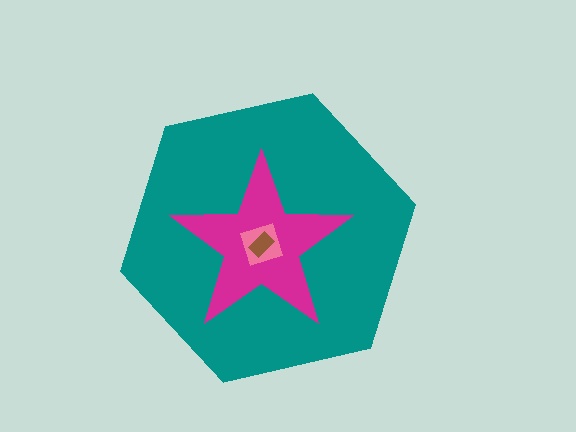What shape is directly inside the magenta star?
The pink square.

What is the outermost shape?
The teal hexagon.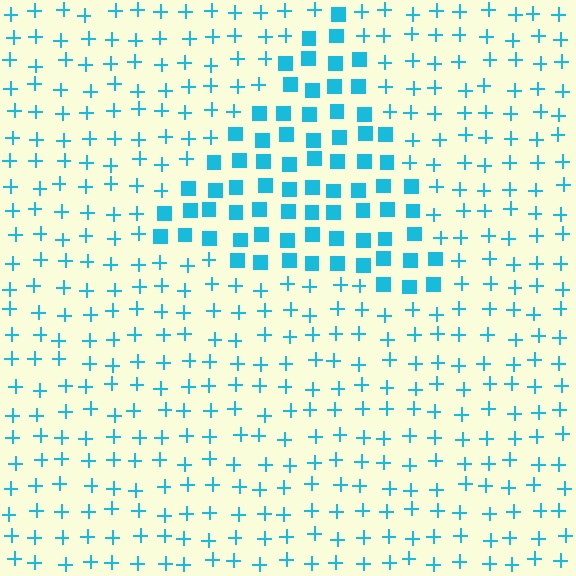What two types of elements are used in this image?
The image uses squares inside the triangle region and plus signs outside it.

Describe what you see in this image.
The image is filled with small cyan elements arranged in a uniform grid. A triangle-shaped region contains squares, while the surrounding area contains plus signs. The boundary is defined purely by the change in element shape.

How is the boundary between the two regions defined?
The boundary is defined by a change in element shape: squares inside vs. plus signs outside. All elements share the same color and spacing.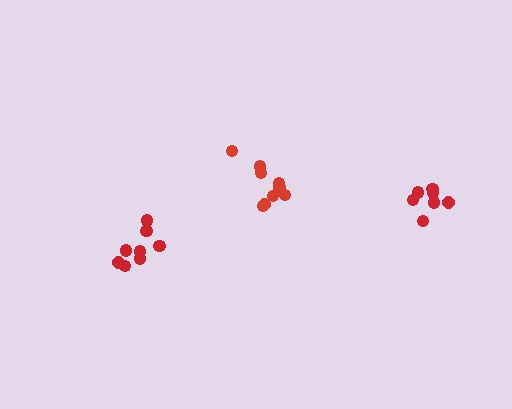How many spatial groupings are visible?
There are 3 spatial groupings.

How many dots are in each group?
Group 1: 8 dots, Group 2: 9 dots, Group 3: 8 dots (25 total).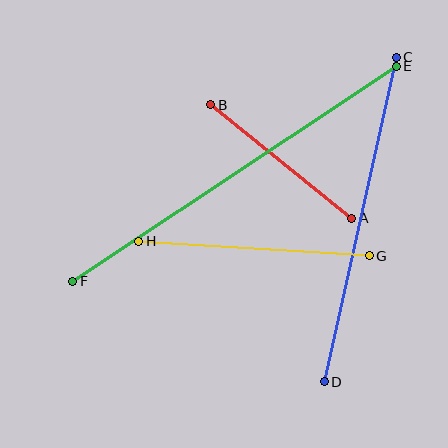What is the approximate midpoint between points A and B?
The midpoint is at approximately (281, 162) pixels.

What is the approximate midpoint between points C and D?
The midpoint is at approximately (360, 220) pixels.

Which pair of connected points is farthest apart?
Points E and F are farthest apart.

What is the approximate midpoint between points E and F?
The midpoint is at approximately (235, 174) pixels.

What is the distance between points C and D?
The distance is approximately 332 pixels.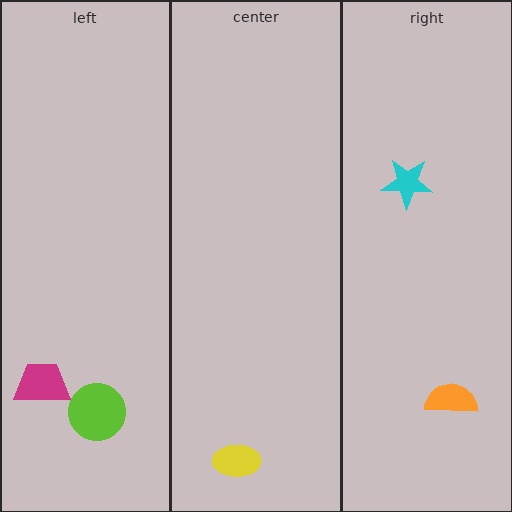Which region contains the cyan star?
The right region.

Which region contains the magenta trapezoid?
The left region.